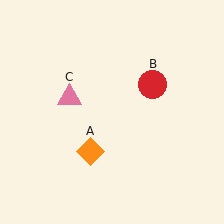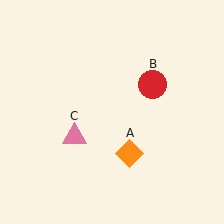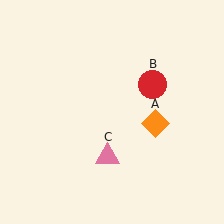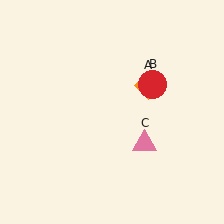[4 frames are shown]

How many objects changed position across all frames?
2 objects changed position: orange diamond (object A), pink triangle (object C).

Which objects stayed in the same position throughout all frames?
Red circle (object B) remained stationary.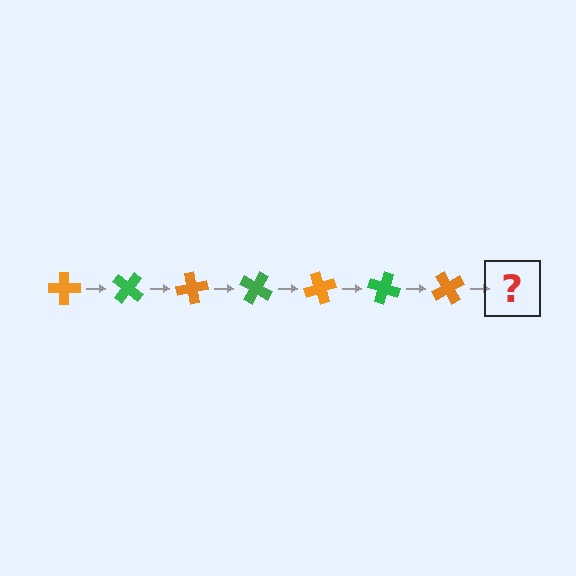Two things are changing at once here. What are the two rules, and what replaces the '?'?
The two rules are that it rotates 40 degrees each step and the color cycles through orange and green. The '?' should be a green cross, rotated 280 degrees from the start.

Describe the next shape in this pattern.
It should be a green cross, rotated 280 degrees from the start.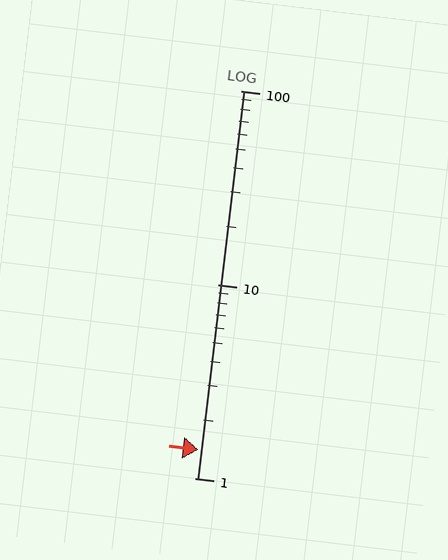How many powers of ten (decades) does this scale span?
The scale spans 2 decades, from 1 to 100.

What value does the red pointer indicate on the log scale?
The pointer indicates approximately 1.4.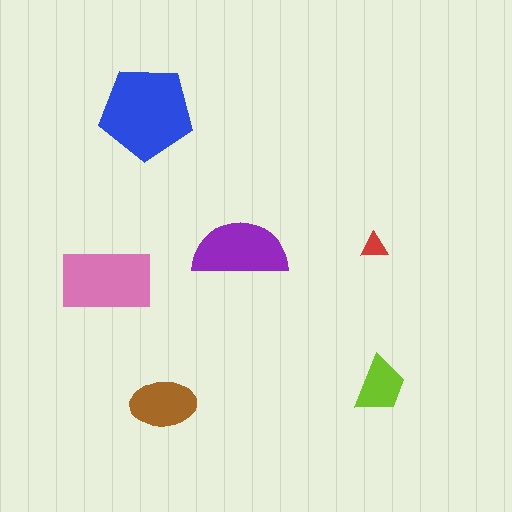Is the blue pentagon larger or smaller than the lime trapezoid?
Larger.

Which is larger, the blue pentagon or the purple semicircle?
The blue pentagon.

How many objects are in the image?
There are 6 objects in the image.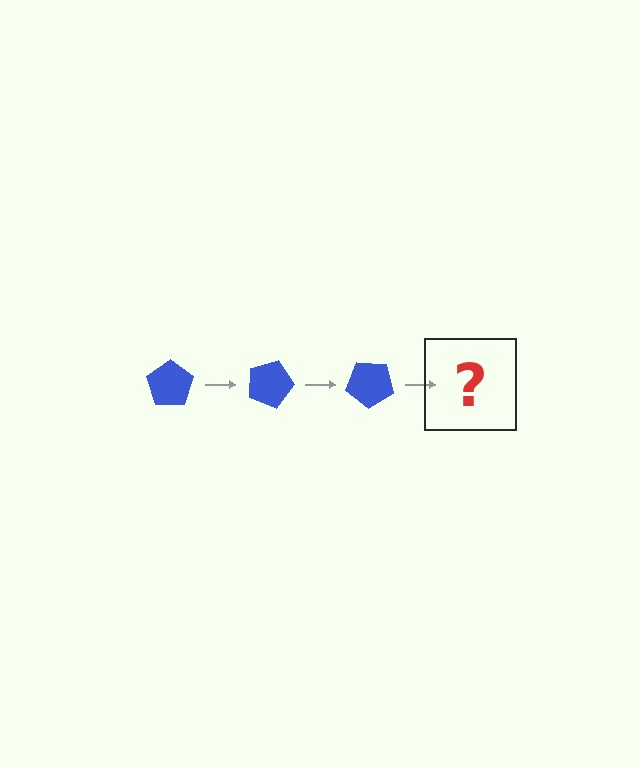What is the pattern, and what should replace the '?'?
The pattern is that the pentagon rotates 20 degrees each step. The '?' should be a blue pentagon rotated 60 degrees.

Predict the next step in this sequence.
The next step is a blue pentagon rotated 60 degrees.